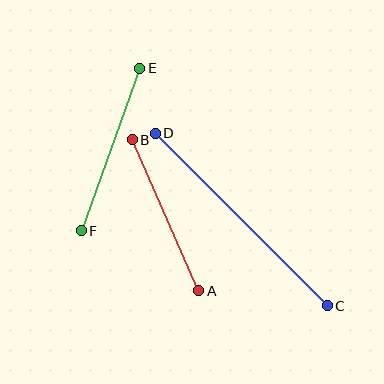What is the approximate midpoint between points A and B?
The midpoint is at approximately (165, 215) pixels.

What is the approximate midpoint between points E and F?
The midpoint is at approximately (111, 149) pixels.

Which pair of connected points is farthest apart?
Points C and D are farthest apart.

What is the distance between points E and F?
The distance is approximately 173 pixels.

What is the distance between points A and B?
The distance is approximately 165 pixels.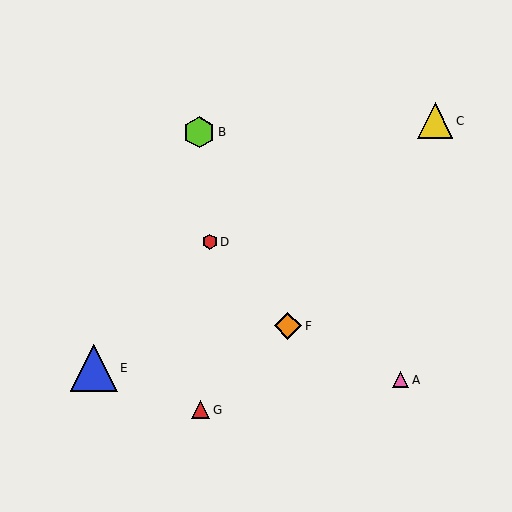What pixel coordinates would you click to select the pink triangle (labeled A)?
Click at (400, 380) to select the pink triangle A.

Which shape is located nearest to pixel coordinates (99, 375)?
The blue triangle (labeled E) at (94, 368) is nearest to that location.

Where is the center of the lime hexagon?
The center of the lime hexagon is at (199, 132).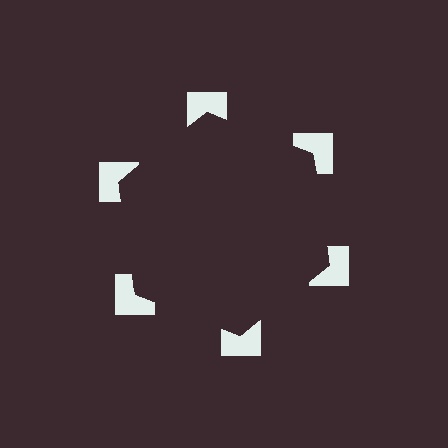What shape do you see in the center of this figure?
An illusory hexagon — its edges are inferred from the aligned wedge cuts in the notched squares, not physically drawn.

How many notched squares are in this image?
There are 6 — one at each vertex of the illusory hexagon.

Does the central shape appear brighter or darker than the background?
It typically appears slightly darker than the background, even though no actual brightness change is drawn.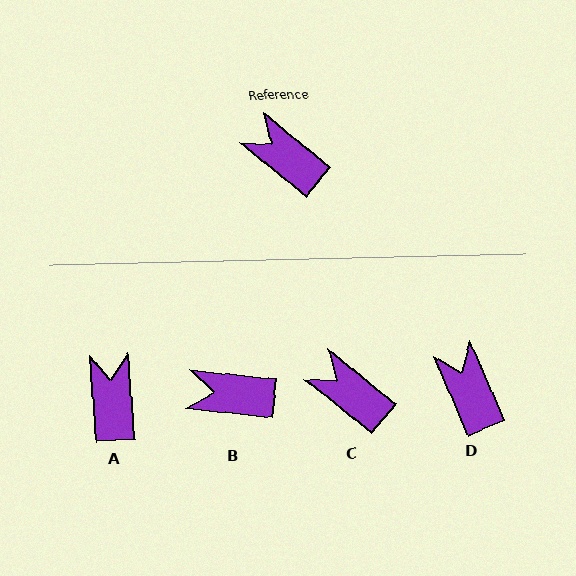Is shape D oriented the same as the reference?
No, it is off by about 28 degrees.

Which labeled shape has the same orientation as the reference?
C.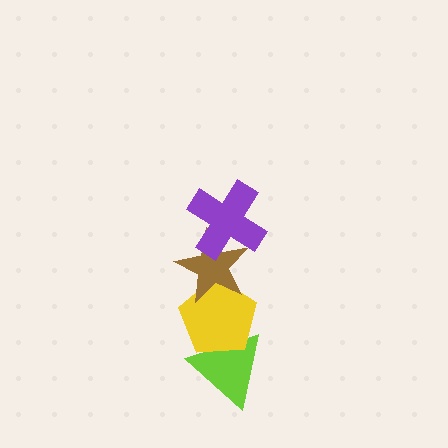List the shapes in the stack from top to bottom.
From top to bottom: the purple cross, the brown star, the yellow pentagon, the lime triangle.